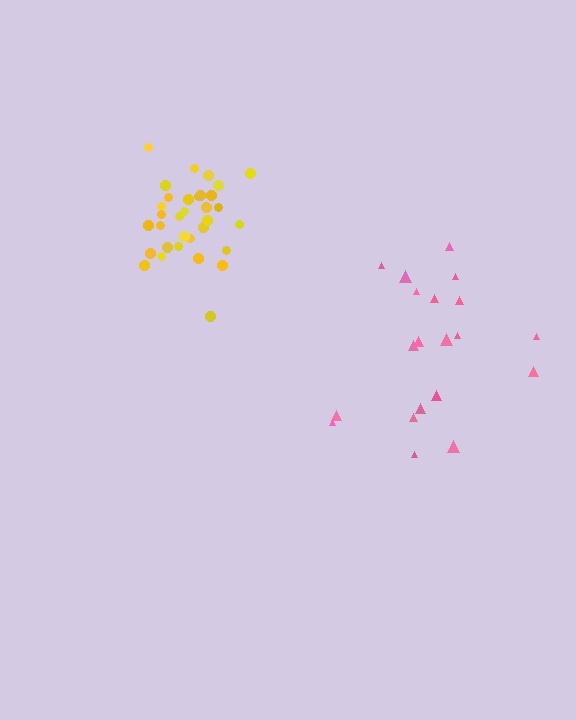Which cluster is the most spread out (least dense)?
Pink.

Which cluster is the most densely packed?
Yellow.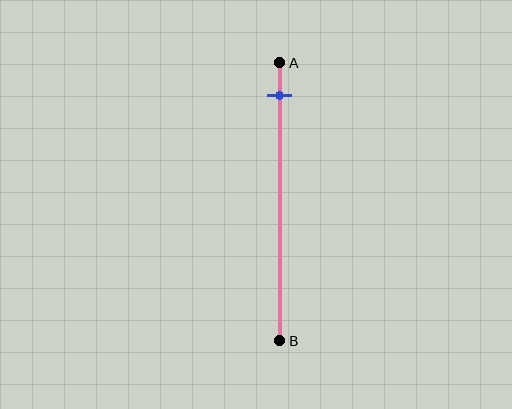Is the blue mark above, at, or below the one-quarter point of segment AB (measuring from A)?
The blue mark is above the one-quarter point of segment AB.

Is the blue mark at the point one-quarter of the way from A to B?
No, the mark is at about 10% from A, not at the 25% one-quarter point.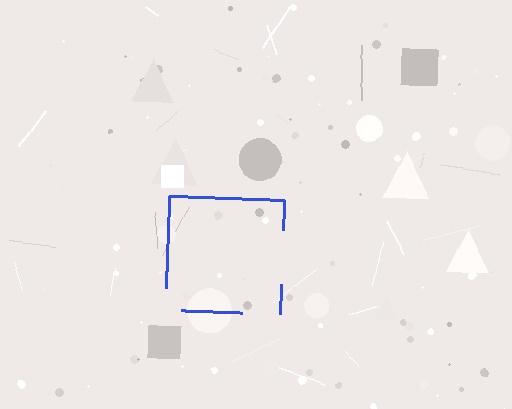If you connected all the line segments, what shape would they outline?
They would outline a square.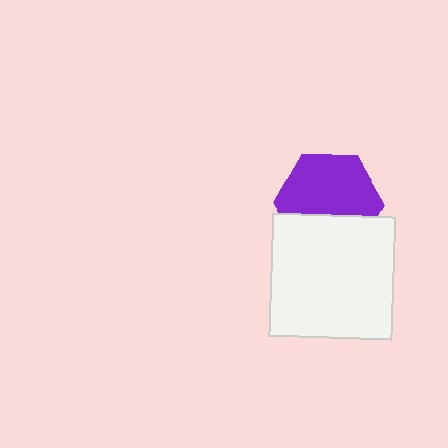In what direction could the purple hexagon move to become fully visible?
The purple hexagon could move up. That would shift it out from behind the white square entirely.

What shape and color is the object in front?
The object in front is a white square.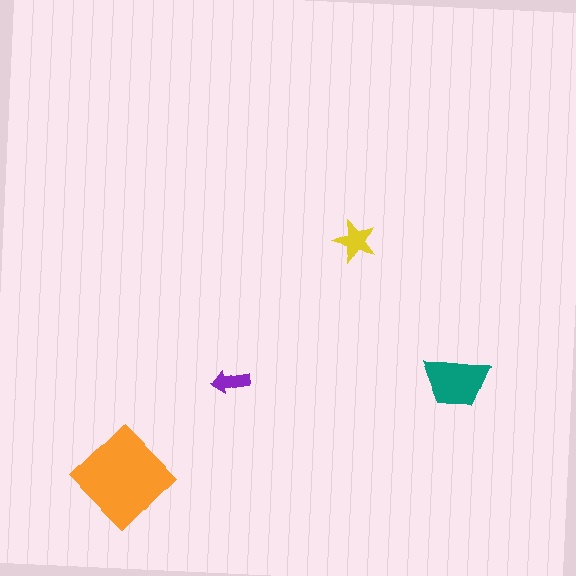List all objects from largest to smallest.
The orange diamond, the teal trapezoid, the yellow star, the purple arrow.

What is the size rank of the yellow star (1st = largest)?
3rd.